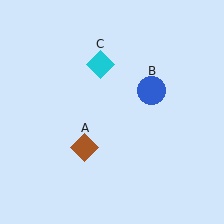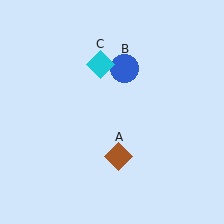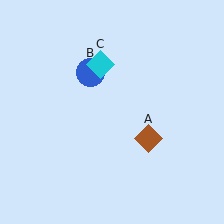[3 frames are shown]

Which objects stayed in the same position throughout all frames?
Cyan diamond (object C) remained stationary.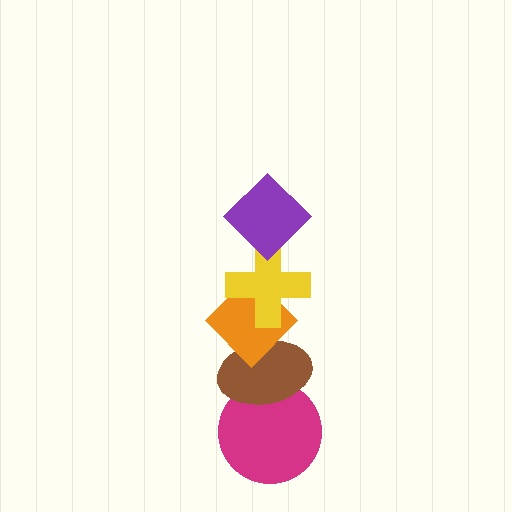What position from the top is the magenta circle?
The magenta circle is 5th from the top.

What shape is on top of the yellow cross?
The purple diamond is on top of the yellow cross.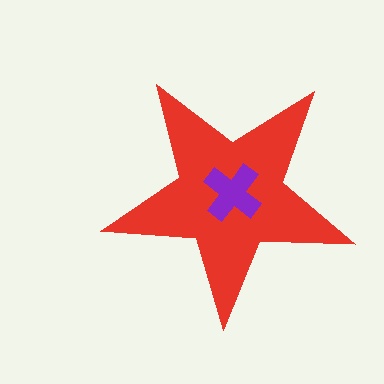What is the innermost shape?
The purple cross.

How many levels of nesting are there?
2.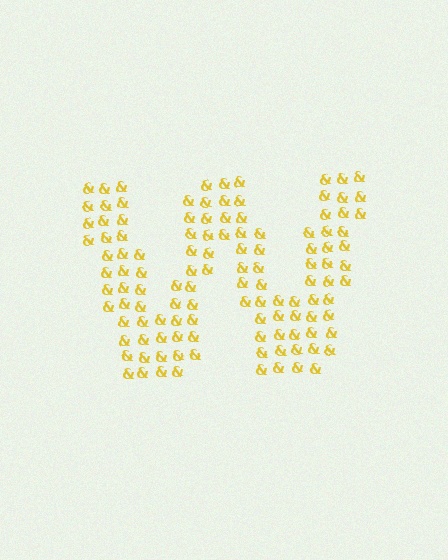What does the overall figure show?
The overall figure shows the letter W.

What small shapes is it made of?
It is made of small ampersands.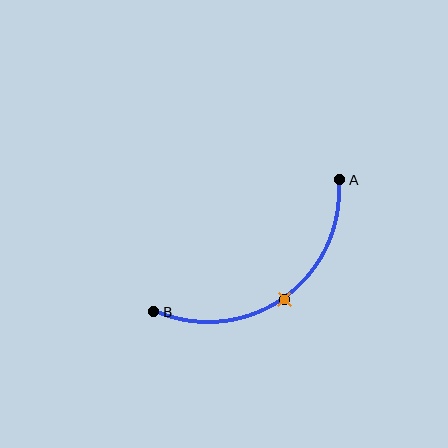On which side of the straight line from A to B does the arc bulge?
The arc bulges below and to the right of the straight line connecting A and B.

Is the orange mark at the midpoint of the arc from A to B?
Yes. The orange mark lies on the arc at equal arc-length from both A and B — it is the arc midpoint.